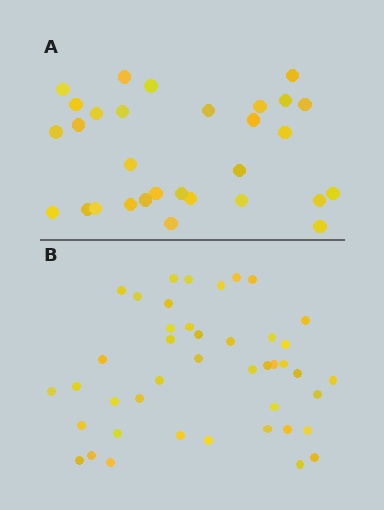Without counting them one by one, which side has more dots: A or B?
Region B (the bottom region) has more dots.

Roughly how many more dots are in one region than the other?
Region B has approximately 15 more dots than region A.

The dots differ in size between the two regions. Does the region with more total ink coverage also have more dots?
No. Region A has more total ink coverage because its dots are larger, but region B actually contains more individual dots. Total area can be misleading — the number of items is what matters here.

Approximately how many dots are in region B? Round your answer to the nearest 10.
About 40 dots. (The exact count is 43, which rounds to 40.)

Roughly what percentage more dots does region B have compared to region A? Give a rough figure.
About 45% more.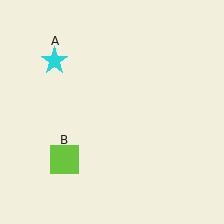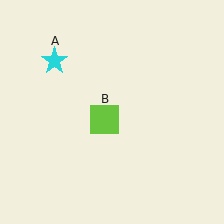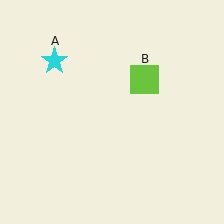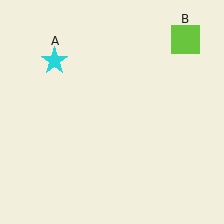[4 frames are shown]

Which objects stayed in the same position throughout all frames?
Cyan star (object A) remained stationary.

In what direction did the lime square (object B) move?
The lime square (object B) moved up and to the right.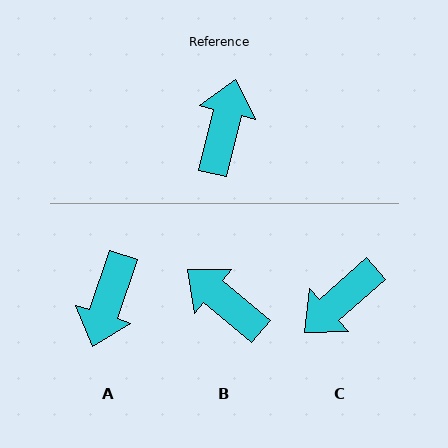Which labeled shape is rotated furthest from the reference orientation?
A, about 175 degrees away.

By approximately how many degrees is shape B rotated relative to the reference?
Approximately 63 degrees counter-clockwise.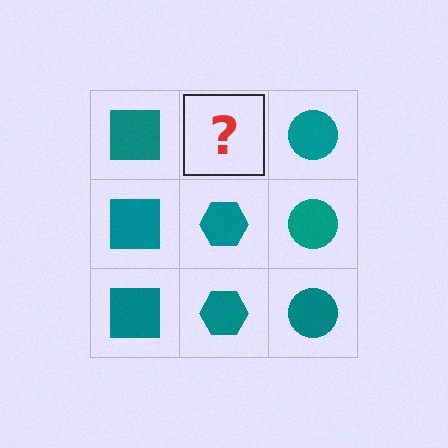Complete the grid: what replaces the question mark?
The question mark should be replaced with a teal hexagon.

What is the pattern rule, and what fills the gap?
The rule is that each column has a consistent shape. The gap should be filled with a teal hexagon.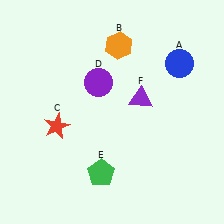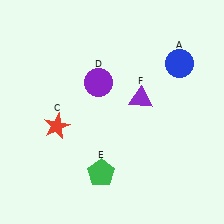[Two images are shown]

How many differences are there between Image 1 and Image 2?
There is 1 difference between the two images.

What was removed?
The orange hexagon (B) was removed in Image 2.